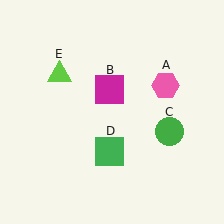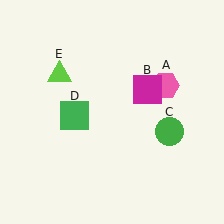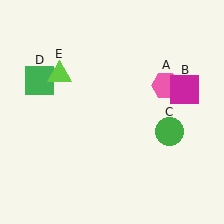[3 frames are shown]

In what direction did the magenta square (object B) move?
The magenta square (object B) moved right.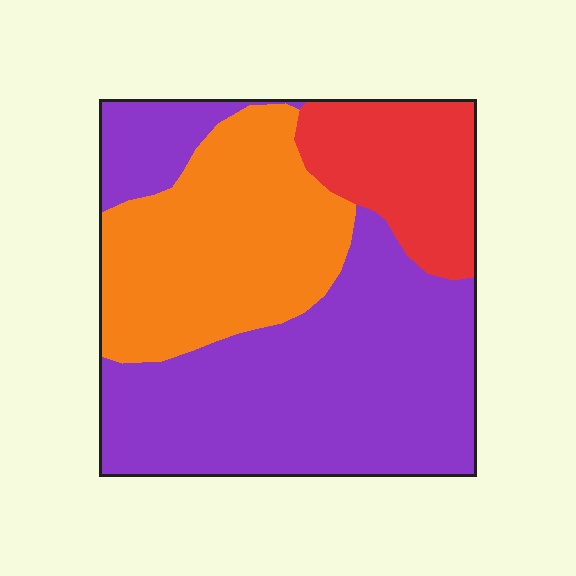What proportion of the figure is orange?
Orange takes up between a quarter and a half of the figure.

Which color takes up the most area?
Purple, at roughly 55%.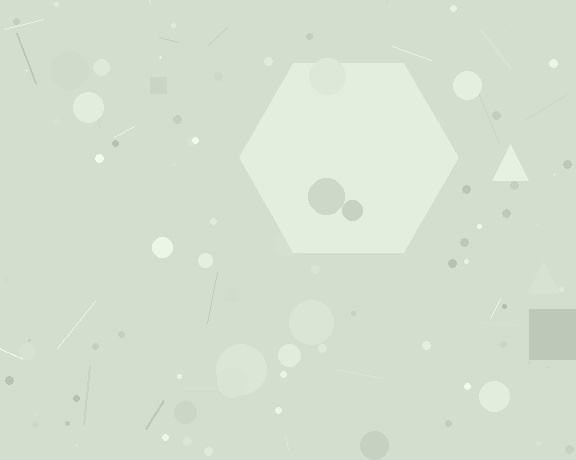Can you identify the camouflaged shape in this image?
The camouflaged shape is a hexagon.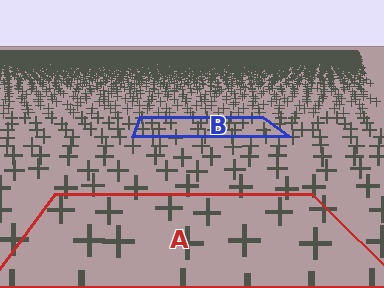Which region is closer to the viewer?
Region A is closer. The texture elements there are larger and more spread out.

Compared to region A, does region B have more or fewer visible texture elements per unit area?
Region B has more texture elements per unit area — they are packed more densely because it is farther away.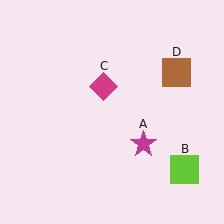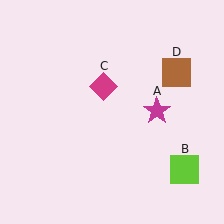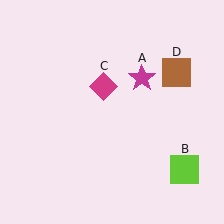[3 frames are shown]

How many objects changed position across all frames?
1 object changed position: magenta star (object A).